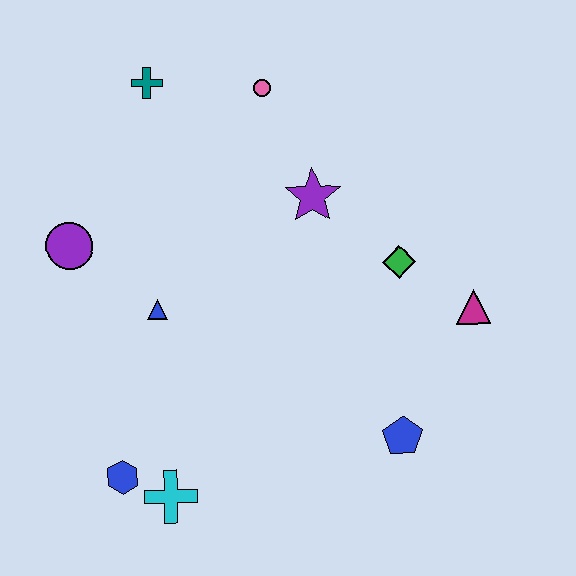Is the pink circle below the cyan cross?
No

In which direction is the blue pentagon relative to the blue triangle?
The blue pentagon is to the right of the blue triangle.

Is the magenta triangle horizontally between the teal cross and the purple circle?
No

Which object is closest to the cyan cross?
The blue hexagon is closest to the cyan cross.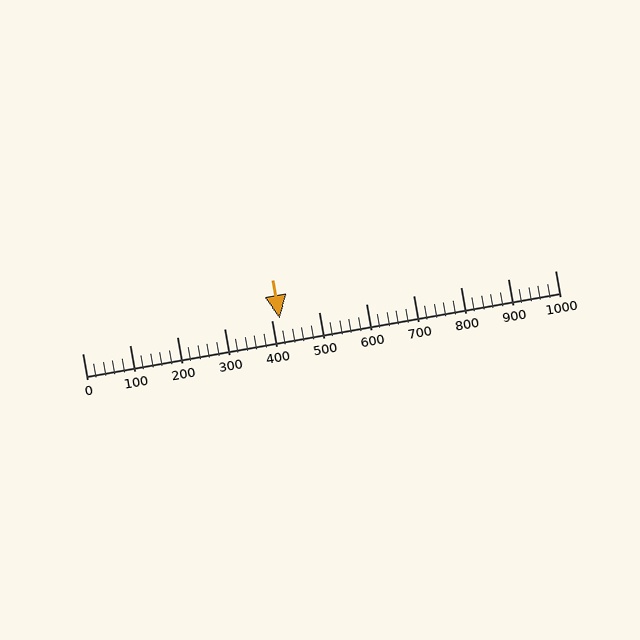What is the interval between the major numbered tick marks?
The major tick marks are spaced 100 units apart.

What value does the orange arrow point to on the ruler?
The orange arrow points to approximately 418.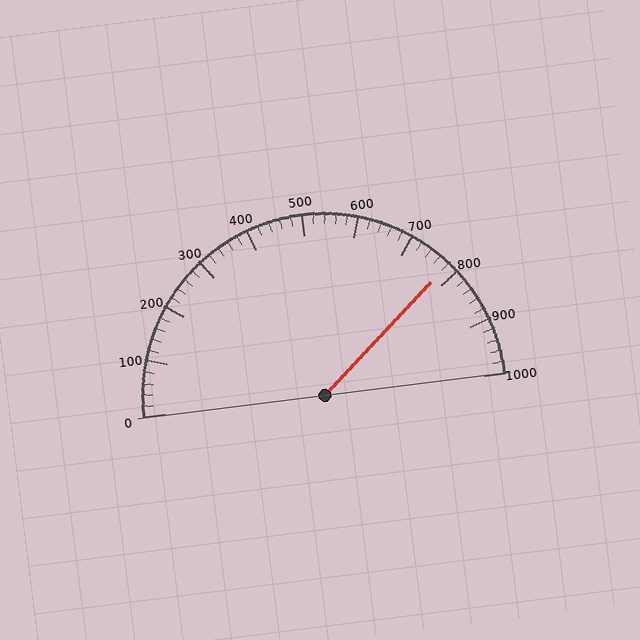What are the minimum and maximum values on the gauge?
The gauge ranges from 0 to 1000.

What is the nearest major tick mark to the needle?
The nearest major tick mark is 800.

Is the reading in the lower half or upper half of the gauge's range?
The reading is in the upper half of the range (0 to 1000).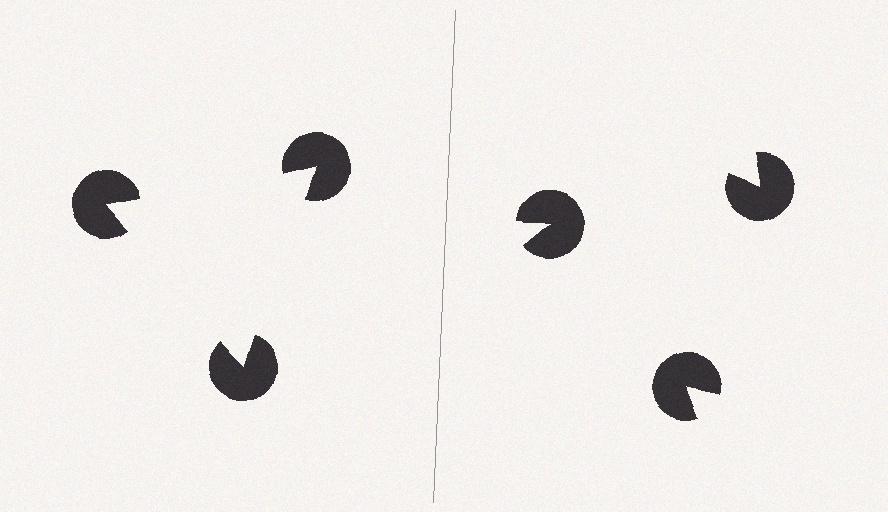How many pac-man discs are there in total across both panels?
6 — 3 on each side.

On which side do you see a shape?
An illusory triangle appears on the left side. On the right side the wedge cuts are rotated, so no coherent shape forms.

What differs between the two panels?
The pac-man discs are positioned identically on both sides; only the wedge orientations differ. On the left they align to a triangle; on the right they are misaligned.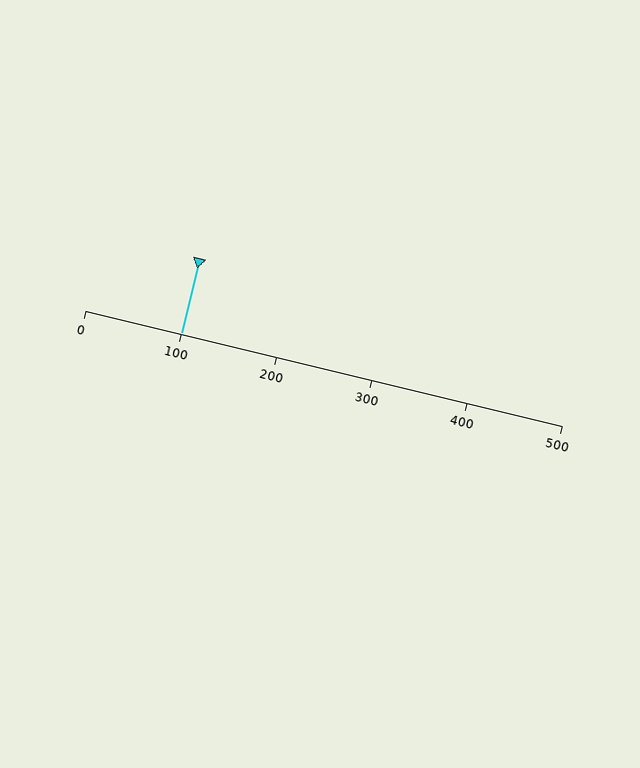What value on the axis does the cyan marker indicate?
The marker indicates approximately 100.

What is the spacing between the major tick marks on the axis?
The major ticks are spaced 100 apart.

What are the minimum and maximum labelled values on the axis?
The axis runs from 0 to 500.